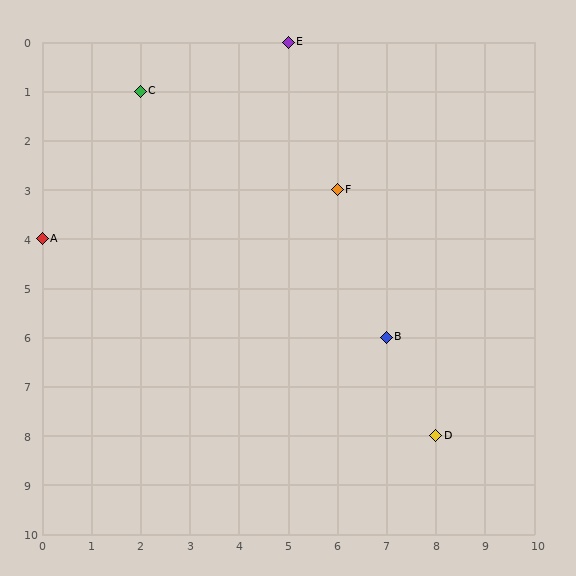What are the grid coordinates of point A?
Point A is at grid coordinates (0, 4).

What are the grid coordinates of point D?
Point D is at grid coordinates (8, 8).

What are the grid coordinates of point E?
Point E is at grid coordinates (5, 0).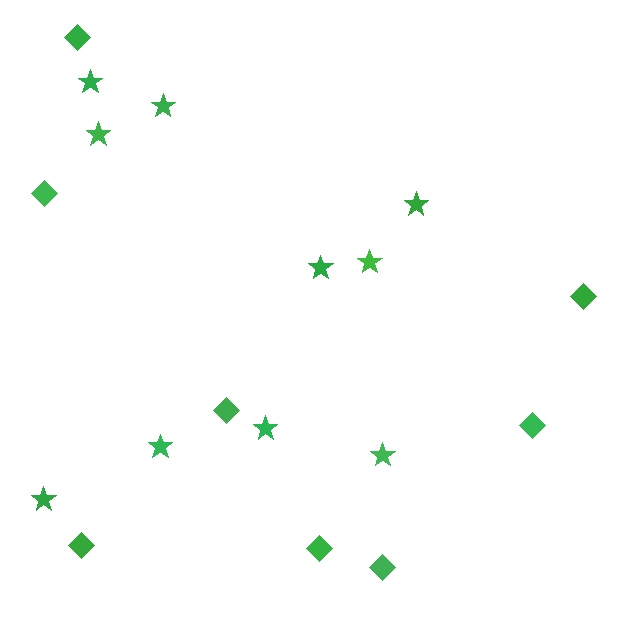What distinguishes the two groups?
There are 2 groups: one group of diamonds (8) and one group of stars (10).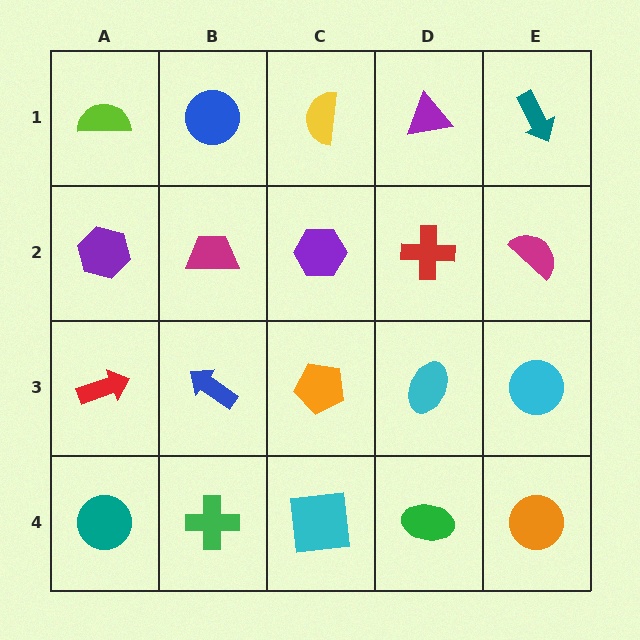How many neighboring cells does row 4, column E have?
2.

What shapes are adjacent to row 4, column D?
A cyan ellipse (row 3, column D), a cyan square (row 4, column C), an orange circle (row 4, column E).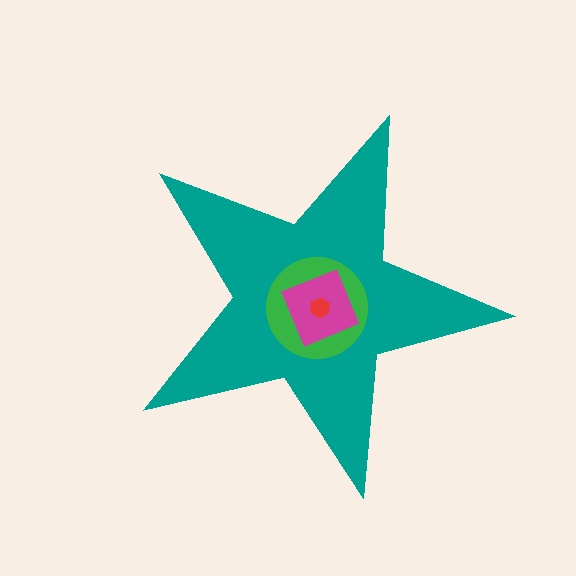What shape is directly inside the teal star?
The green circle.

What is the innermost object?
The red hexagon.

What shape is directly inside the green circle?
The magenta diamond.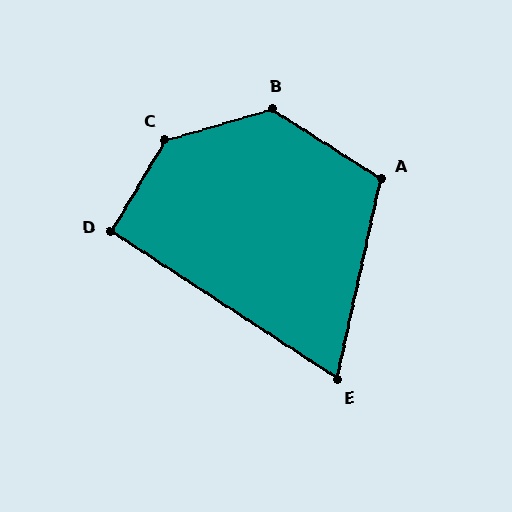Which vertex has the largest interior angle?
C, at approximately 136 degrees.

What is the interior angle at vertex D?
Approximately 92 degrees (approximately right).